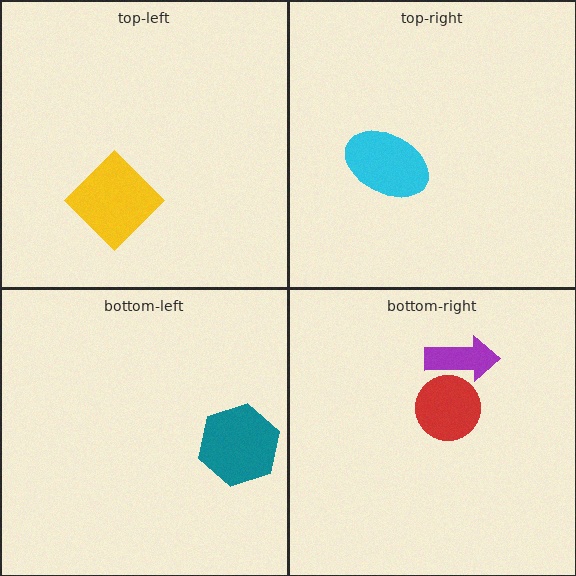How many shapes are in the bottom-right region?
2.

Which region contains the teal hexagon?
The bottom-left region.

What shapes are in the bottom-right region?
The purple arrow, the red circle.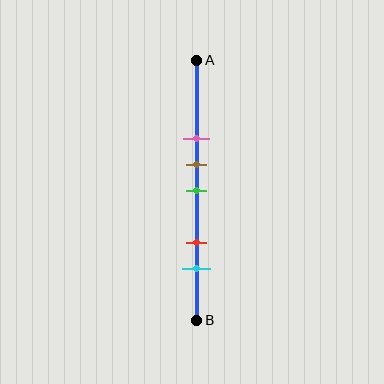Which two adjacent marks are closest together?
The brown and green marks are the closest adjacent pair.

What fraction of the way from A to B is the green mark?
The green mark is approximately 50% (0.5) of the way from A to B.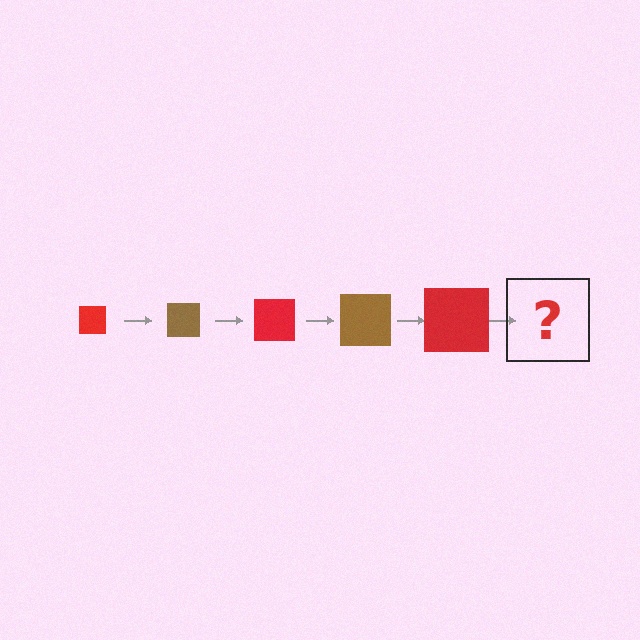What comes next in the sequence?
The next element should be a brown square, larger than the previous one.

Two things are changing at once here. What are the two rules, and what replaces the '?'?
The two rules are that the square grows larger each step and the color cycles through red and brown. The '?' should be a brown square, larger than the previous one.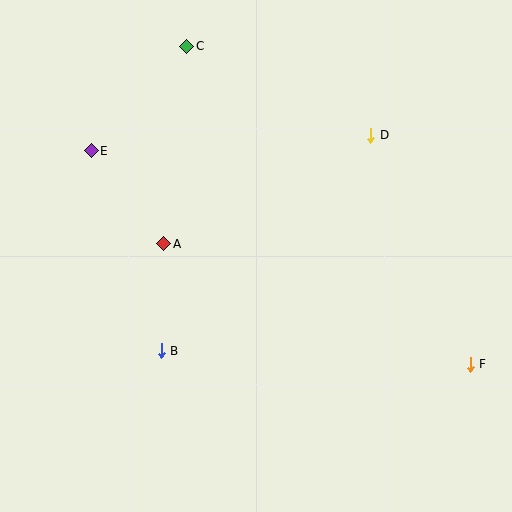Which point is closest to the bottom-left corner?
Point B is closest to the bottom-left corner.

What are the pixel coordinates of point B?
Point B is at (161, 351).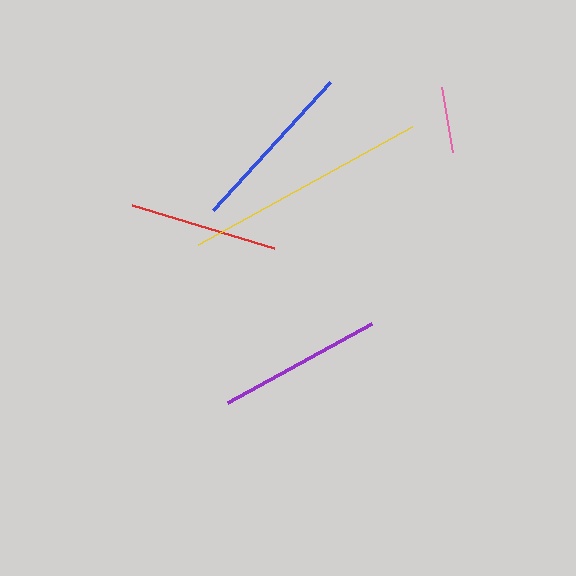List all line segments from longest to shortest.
From longest to shortest: yellow, blue, purple, red, pink.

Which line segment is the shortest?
The pink line is the shortest at approximately 65 pixels.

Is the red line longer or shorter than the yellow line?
The yellow line is longer than the red line.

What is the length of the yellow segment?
The yellow segment is approximately 244 pixels long.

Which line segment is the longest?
The yellow line is the longest at approximately 244 pixels.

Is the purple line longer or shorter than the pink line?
The purple line is longer than the pink line.